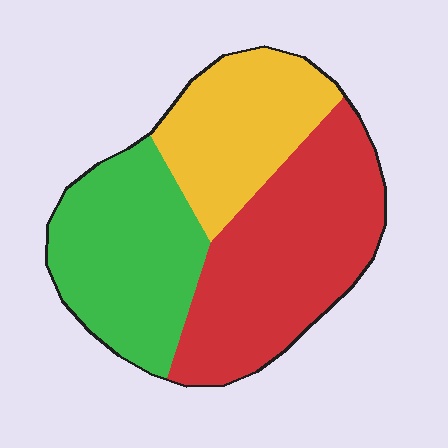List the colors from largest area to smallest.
From largest to smallest: red, green, yellow.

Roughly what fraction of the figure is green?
Green covers about 30% of the figure.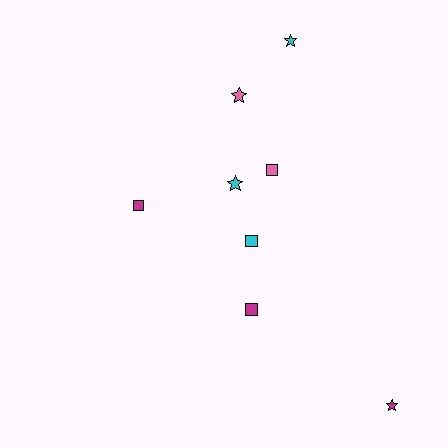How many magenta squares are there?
There are 2 magenta squares.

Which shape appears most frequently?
Square, with 4 objects.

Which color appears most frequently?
Magenta, with 3 objects.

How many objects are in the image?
There are 8 objects.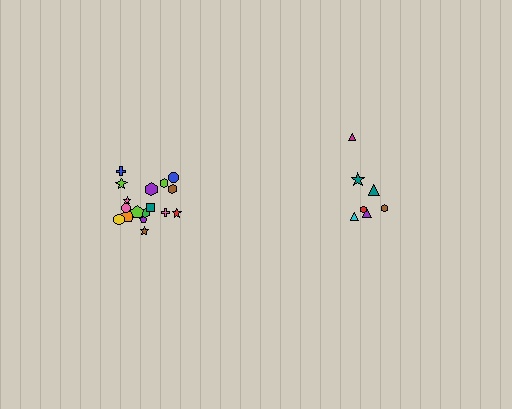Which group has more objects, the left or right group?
The left group.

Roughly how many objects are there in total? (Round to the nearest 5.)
Roughly 25 objects in total.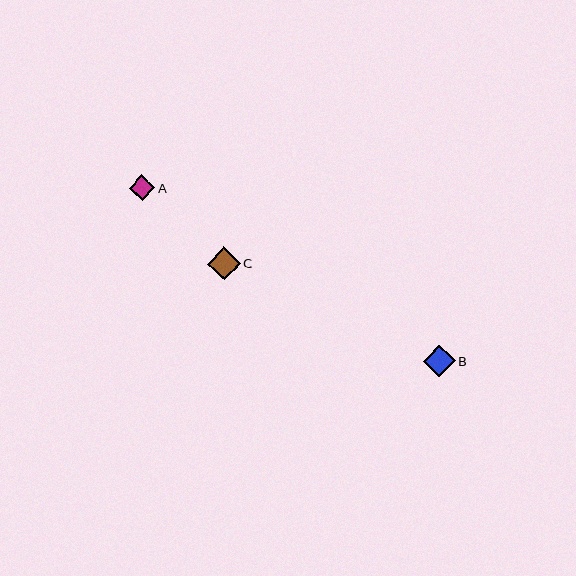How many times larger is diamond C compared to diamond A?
Diamond C is approximately 1.3 times the size of diamond A.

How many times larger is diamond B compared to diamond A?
Diamond B is approximately 1.2 times the size of diamond A.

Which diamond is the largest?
Diamond C is the largest with a size of approximately 33 pixels.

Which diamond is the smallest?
Diamond A is the smallest with a size of approximately 26 pixels.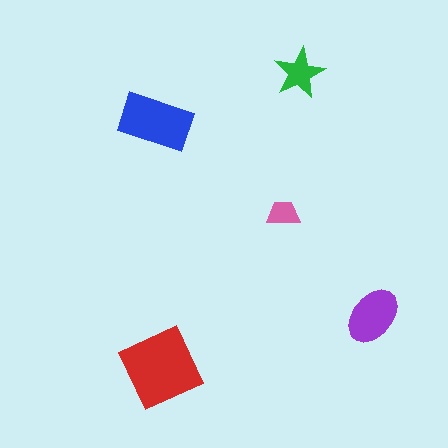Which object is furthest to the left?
The blue rectangle is leftmost.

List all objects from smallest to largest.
The pink trapezoid, the green star, the purple ellipse, the blue rectangle, the red diamond.